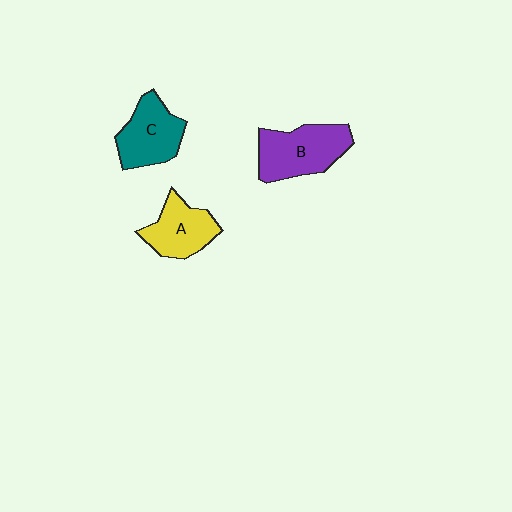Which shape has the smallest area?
Shape A (yellow).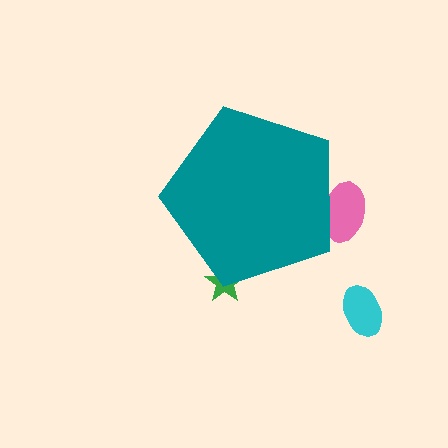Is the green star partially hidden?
Yes, the green star is partially hidden behind the teal pentagon.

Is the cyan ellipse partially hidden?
No, the cyan ellipse is fully visible.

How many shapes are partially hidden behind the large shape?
2 shapes are partially hidden.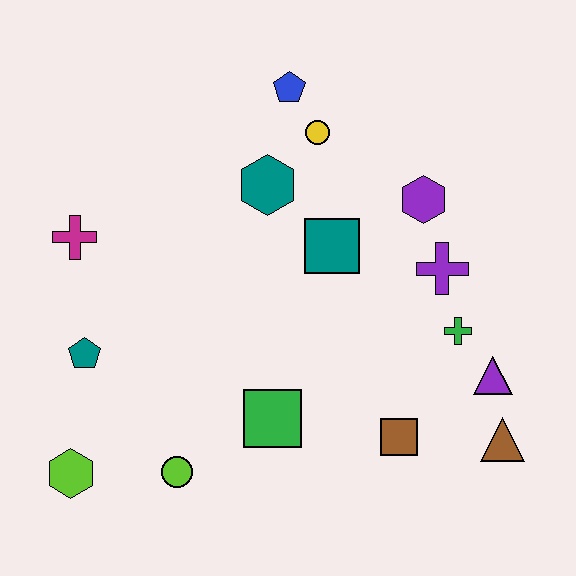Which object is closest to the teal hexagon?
The yellow circle is closest to the teal hexagon.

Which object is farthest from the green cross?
The lime hexagon is farthest from the green cross.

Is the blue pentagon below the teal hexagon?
No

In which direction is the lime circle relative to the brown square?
The lime circle is to the left of the brown square.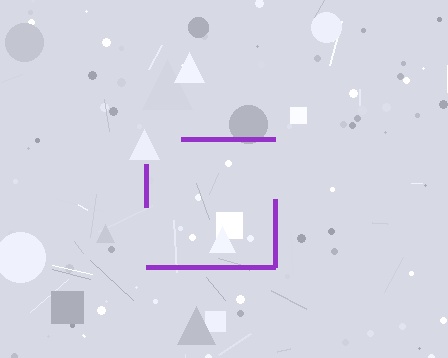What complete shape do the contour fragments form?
The contour fragments form a square.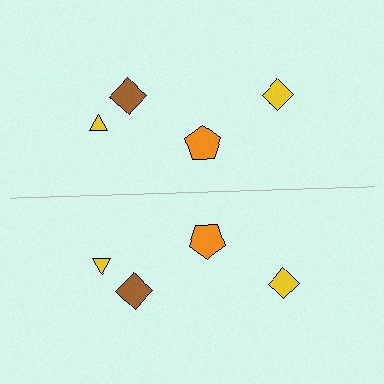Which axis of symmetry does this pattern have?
The pattern has a horizontal axis of symmetry running through the center of the image.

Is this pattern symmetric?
Yes, this pattern has bilateral (reflection) symmetry.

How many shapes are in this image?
There are 8 shapes in this image.